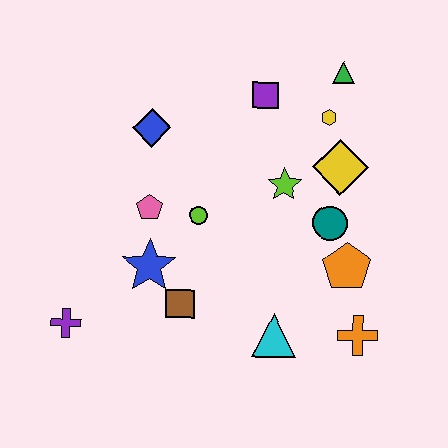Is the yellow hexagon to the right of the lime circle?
Yes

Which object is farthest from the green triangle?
The purple cross is farthest from the green triangle.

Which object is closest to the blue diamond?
The pink pentagon is closest to the blue diamond.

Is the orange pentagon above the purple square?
No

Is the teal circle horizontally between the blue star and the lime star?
No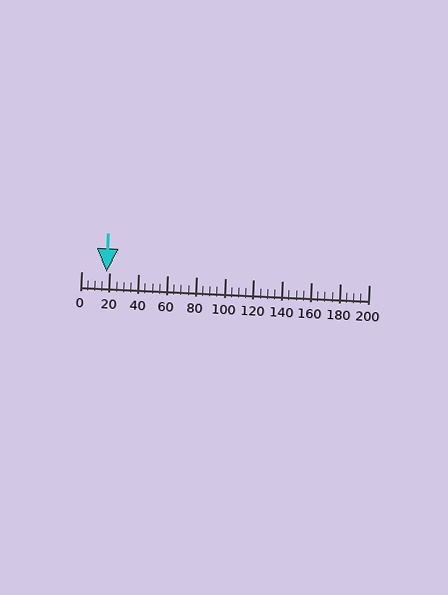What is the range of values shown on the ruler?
The ruler shows values from 0 to 200.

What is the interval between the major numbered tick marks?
The major tick marks are spaced 20 units apart.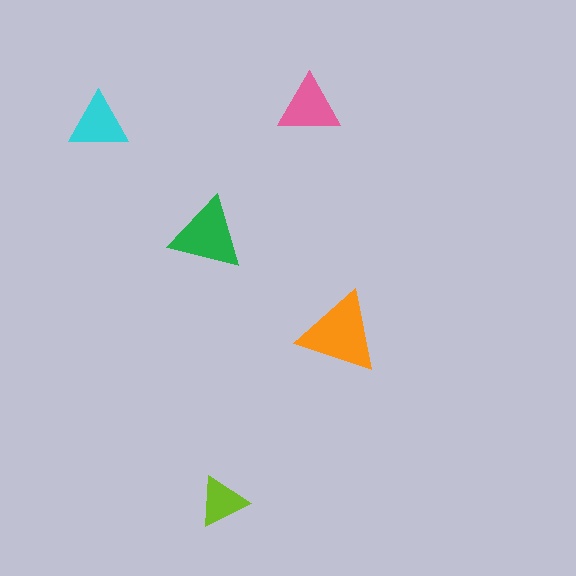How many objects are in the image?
There are 5 objects in the image.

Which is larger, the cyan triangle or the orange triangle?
The orange one.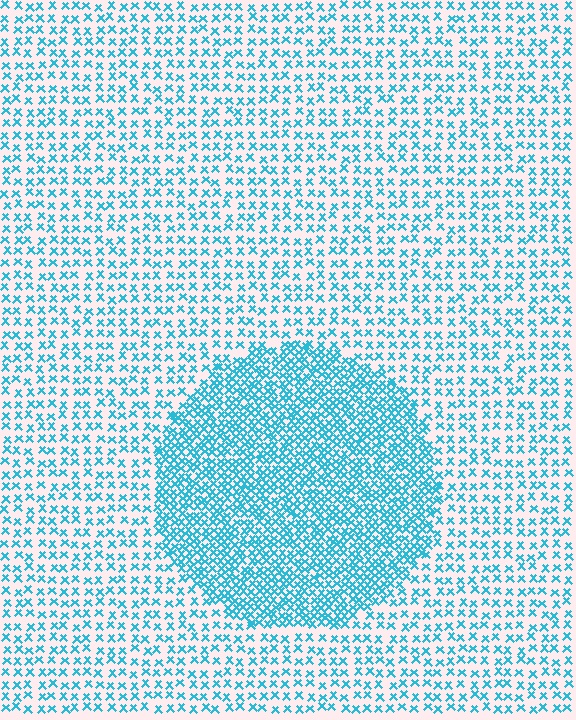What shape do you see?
I see a circle.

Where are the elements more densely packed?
The elements are more densely packed inside the circle boundary.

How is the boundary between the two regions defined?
The boundary is defined by a change in element density (approximately 2.3x ratio). All elements are the same color, size, and shape.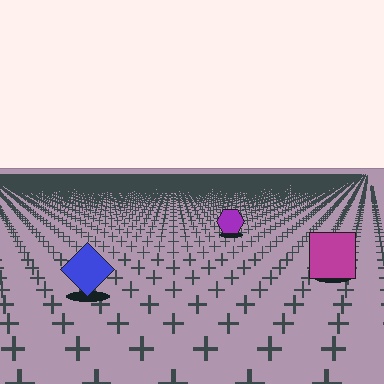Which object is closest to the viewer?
The blue diamond is closest. The texture marks near it are larger and more spread out.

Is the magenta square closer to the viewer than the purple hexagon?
Yes. The magenta square is closer — you can tell from the texture gradient: the ground texture is coarser near it.